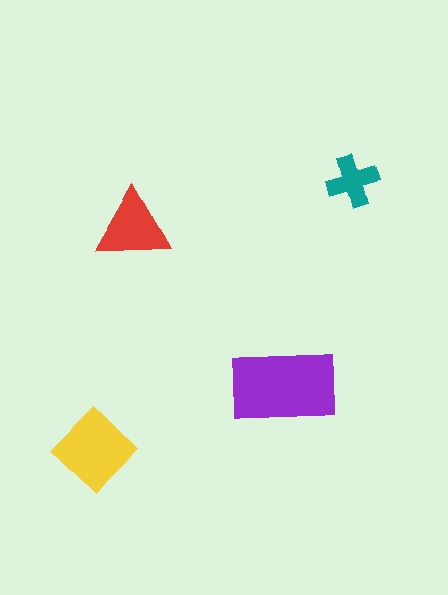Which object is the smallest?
The teal cross.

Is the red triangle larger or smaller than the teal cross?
Larger.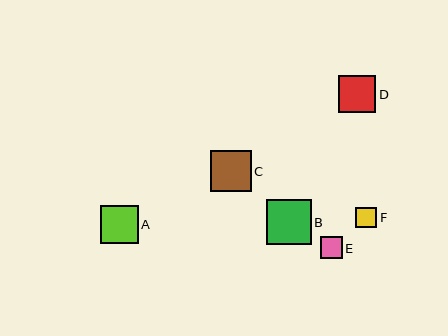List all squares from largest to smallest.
From largest to smallest: B, C, A, D, E, F.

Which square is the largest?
Square B is the largest with a size of approximately 45 pixels.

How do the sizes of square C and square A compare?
Square C and square A are approximately the same size.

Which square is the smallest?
Square F is the smallest with a size of approximately 21 pixels.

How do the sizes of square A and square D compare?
Square A and square D are approximately the same size.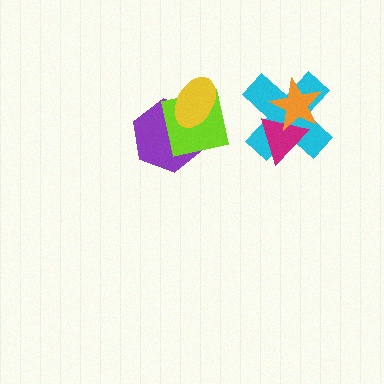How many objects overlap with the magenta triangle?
2 objects overlap with the magenta triangle.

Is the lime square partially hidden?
Yes, it is partially covered by another shape.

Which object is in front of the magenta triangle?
The orange star is in front of the magenta triangle.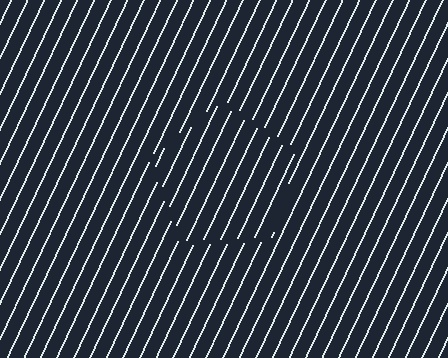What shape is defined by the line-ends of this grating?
An illusory pentagon. The interior of the shape contains the same grating, shifted by half a period — the contour is defined by the phase discontinuity where line-ends from the inner and outer gratings abut.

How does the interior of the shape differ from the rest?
The interior of the shape contains the same grating, shifted by half a period — the contour is defined by the phase discontinuity where line-ends from the inner and outer gratings abut.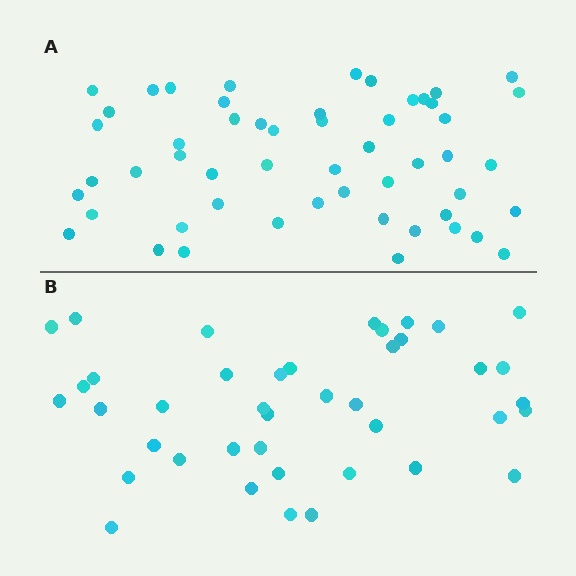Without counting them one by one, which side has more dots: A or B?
Region A (the top region) has more dots.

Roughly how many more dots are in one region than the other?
Region A has roughly 12 or so more dots than region B.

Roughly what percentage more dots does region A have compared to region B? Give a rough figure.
About 30% more.